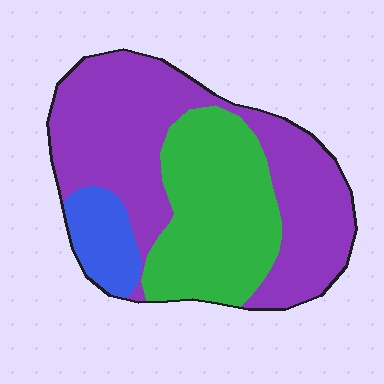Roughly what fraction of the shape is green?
Green takes up about one third (1/3) of the shape.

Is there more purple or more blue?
Purple.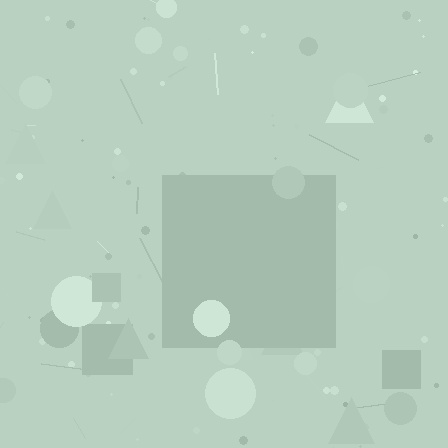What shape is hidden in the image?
A square is hidden in the image.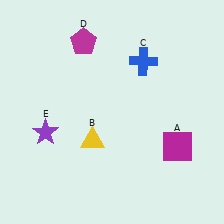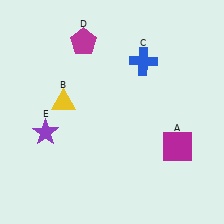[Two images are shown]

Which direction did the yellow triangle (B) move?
The yellow triangle (B) moved up.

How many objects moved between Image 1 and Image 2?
1 object moved between the two images.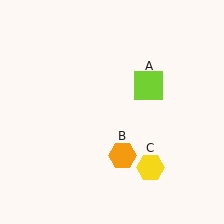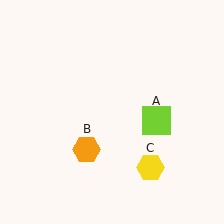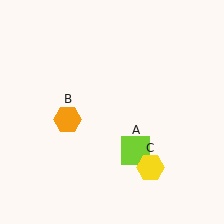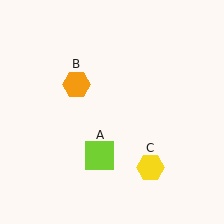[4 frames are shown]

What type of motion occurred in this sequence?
The lime square (object A), orange hexagon (object B) rotated clockwise around the center of the scene.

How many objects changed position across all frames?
2 objects changed position: lime square (object A), orange hexagon (object B).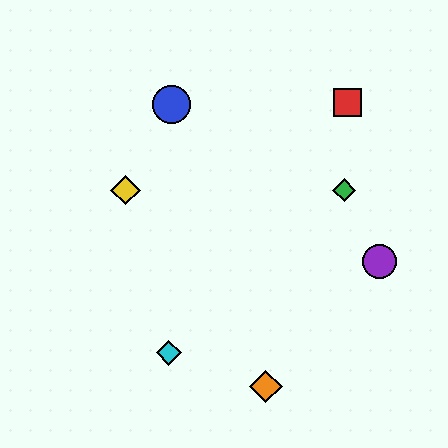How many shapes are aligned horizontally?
2 shapes (the green diamond, the yellow diamond) are aligned horizontally.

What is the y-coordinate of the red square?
The red square is at y≈103.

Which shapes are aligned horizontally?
The green diamond, the yellow diamond are aligned horizontally.